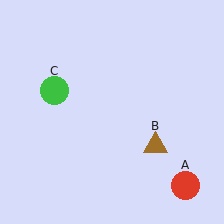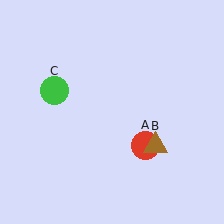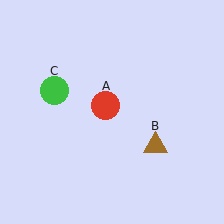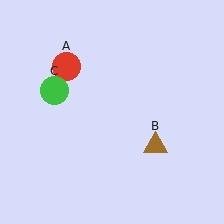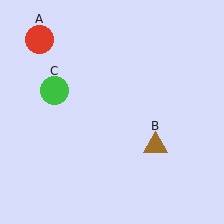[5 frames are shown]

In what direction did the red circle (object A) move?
The red circle (object A) moved up and to the left.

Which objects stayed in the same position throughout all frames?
Brown triangle (object B) and green circle (object C) remained stationary.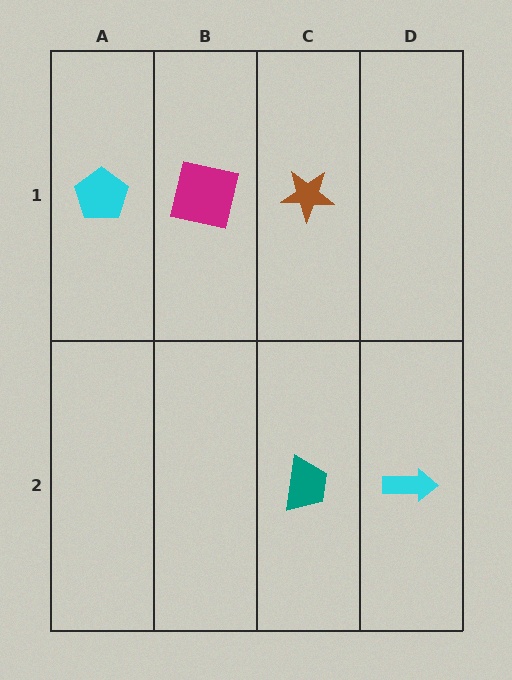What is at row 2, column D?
A cyan arrow.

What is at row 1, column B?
A magenta square.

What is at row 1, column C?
A brown star.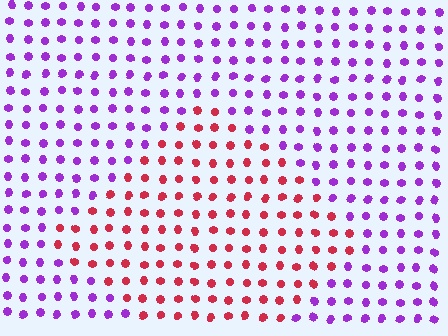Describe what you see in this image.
The image is filled with small purple elements in a uniform arrangement. A diamond-shaped region is visible where the elements are tinted to a slightly different hue, forming a subtle color boundary.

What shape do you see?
I see a diamond.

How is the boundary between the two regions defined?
The boundary is defined purely by a slight shift in hue (about 67 degrees). Spacing, size, and orientation are identical on both sides.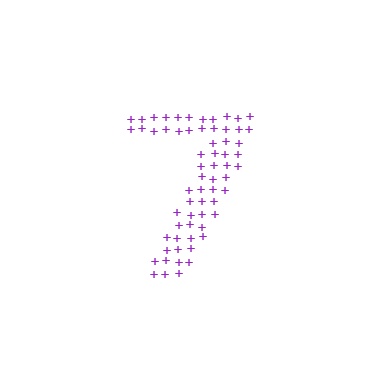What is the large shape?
The large shape is the digit 7.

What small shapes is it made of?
It is made of small plus signs.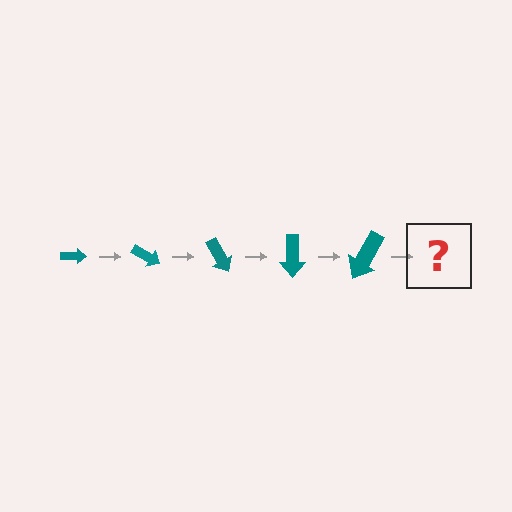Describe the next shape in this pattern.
It should be an arrow, larger than the previous one and rotated 150 degrees from the start.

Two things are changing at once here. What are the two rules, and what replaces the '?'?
The two rules are that the arrow grows larger each step and it rotates 30 degrees each step. The '?' should be an arrow, larger than the previous one and rotated 150 degrees from the start.